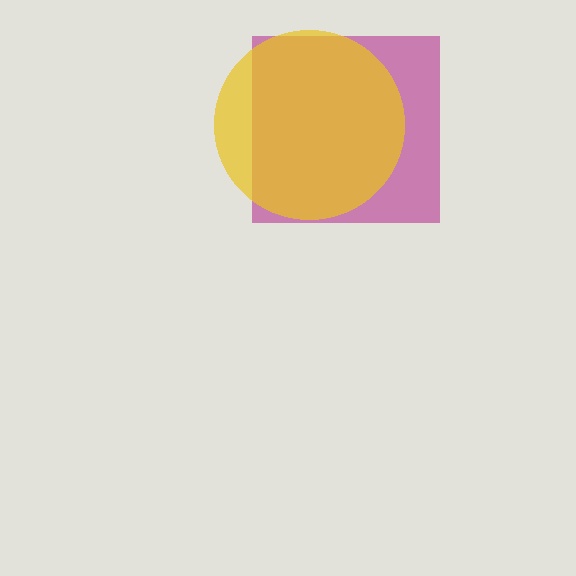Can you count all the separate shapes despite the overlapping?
Yes, there are 2 separate shapes.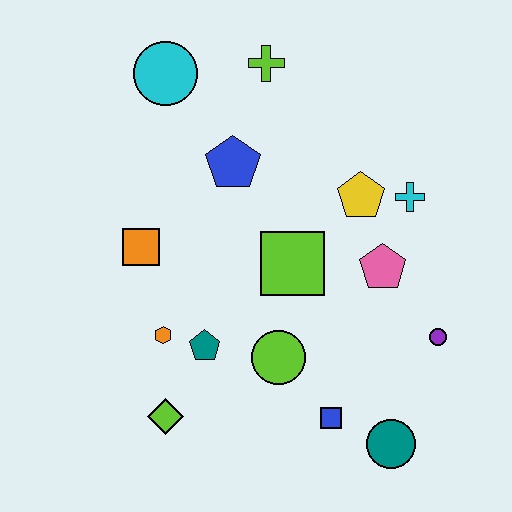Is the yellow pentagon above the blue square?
Yes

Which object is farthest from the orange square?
The teal circle is farthest from the orange square.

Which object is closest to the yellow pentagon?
The cyan cross is closest to the yellow pentagon.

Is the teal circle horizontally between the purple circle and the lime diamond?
Yes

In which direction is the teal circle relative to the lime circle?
The teal circle is to the right of the lime circle.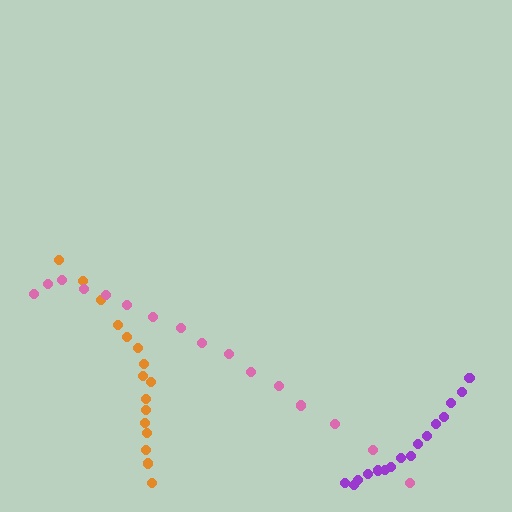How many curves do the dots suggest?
There are 3 distinct paths.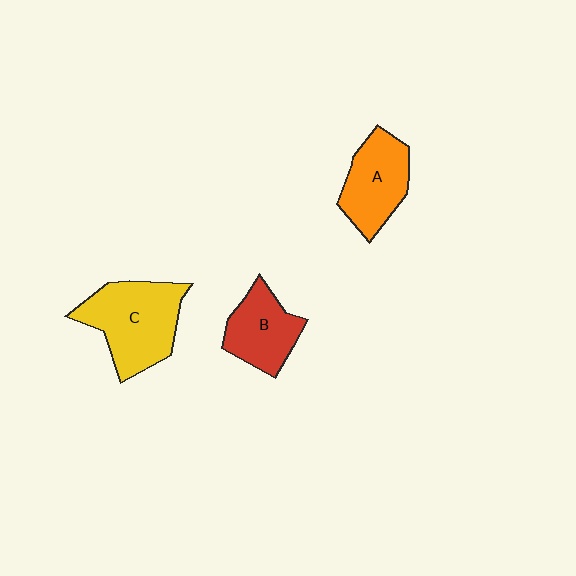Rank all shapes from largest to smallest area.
From largest to smallest: C (yellow), A (orange), B (red).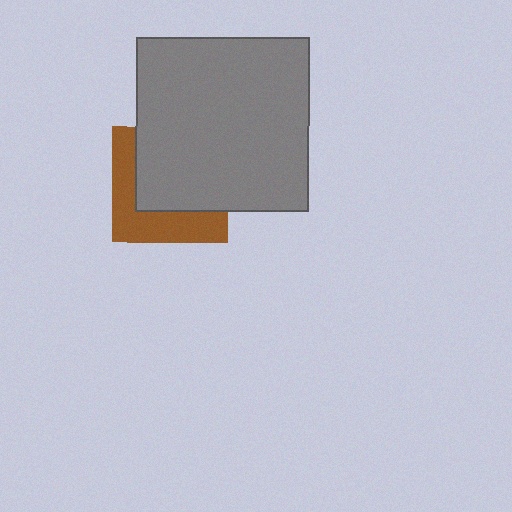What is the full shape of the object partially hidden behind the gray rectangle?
The partially hidden object is a brown square.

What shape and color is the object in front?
The object in front is a gray rectangle.